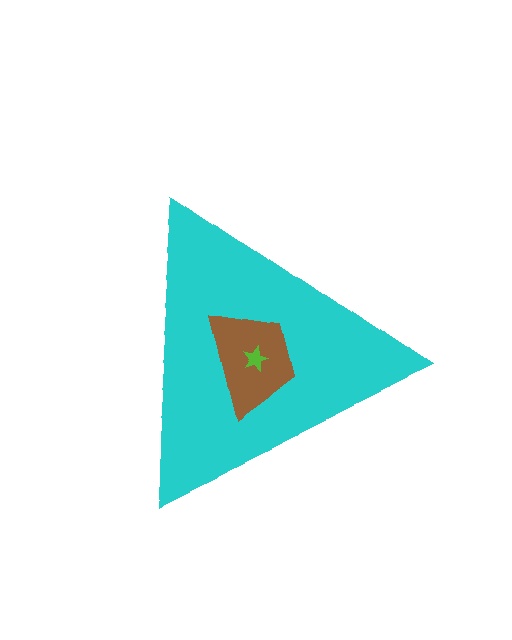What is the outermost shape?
The cyan triangle.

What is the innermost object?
The lime star.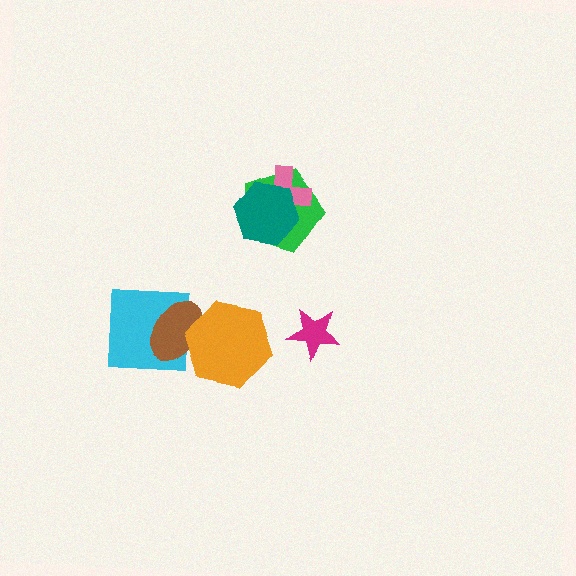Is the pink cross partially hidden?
Yes, it is partially covered by another shape.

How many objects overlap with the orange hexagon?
1 object overlaps with the orange hexagon.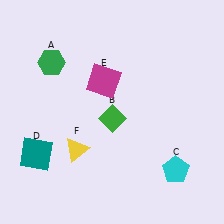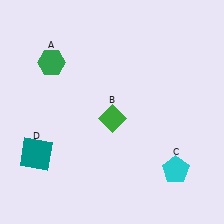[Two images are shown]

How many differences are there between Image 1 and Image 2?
There are 2 differences between the two images.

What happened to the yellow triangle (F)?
The yellow triangle (F) was removed in Image 2. It was in the bottom-left area of Image 1.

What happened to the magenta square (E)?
The magenta square (E) was removed in Image 2. It was in the top-left area of Image 1.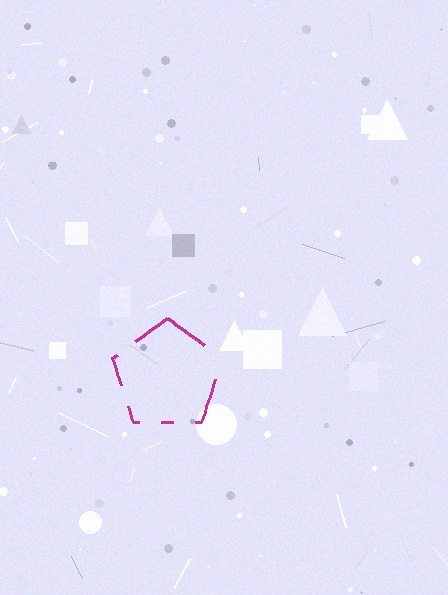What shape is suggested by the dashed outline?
The dashed outline suggests a pentagon.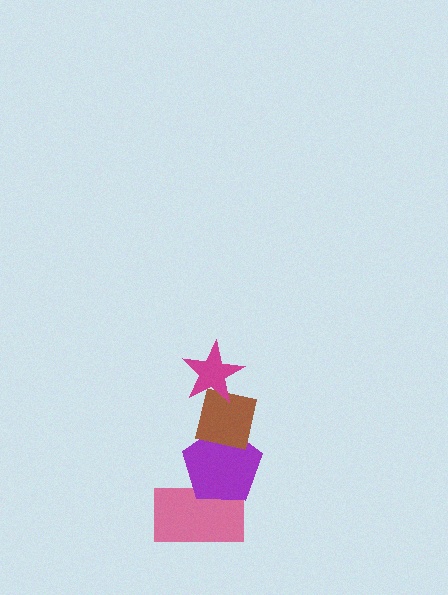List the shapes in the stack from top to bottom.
From top to bottom: the magenta star, the brown square, the purple pentagon, the pink rectangle.